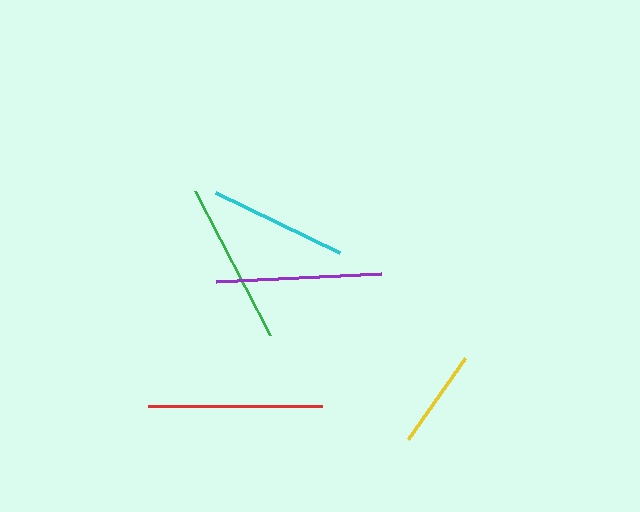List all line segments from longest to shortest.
From longest to shortest: red, purple, green, cyan, yellow.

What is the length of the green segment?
The green segment is approximately 163 pixels long.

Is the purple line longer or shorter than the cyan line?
The purple line is longer than the cyan line.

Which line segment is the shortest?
The yellow line is the shortest at approximately 99 pixels.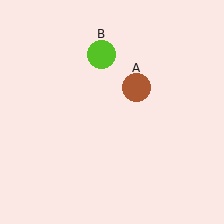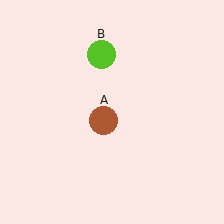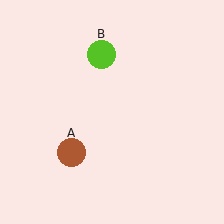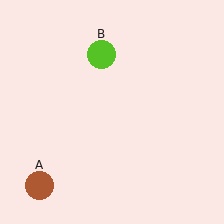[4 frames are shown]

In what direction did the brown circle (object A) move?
The brown circle (object A) moved down and to the left.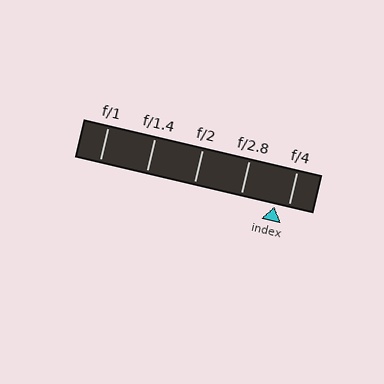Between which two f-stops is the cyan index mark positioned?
The index mark is between f/2.8 and f/4.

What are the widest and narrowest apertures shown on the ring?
The widest aperture shown is f/1 and the narrowest is f/4.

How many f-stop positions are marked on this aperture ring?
There are 5 f-stop positions marked.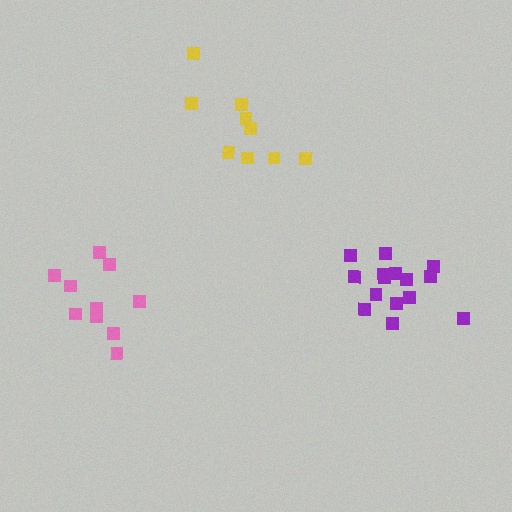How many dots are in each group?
Group 1: 9 dots, Group 2: 10 dots, Group 3: 15 dots (34 total).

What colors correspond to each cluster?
The clusters are colored: yellow, pink, purple.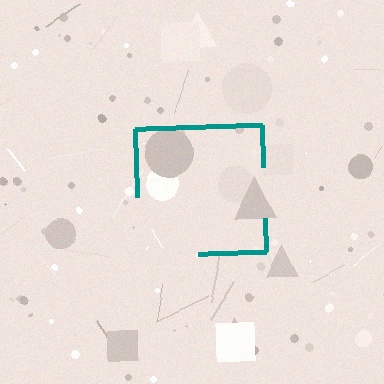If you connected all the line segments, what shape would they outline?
They would outline a square.